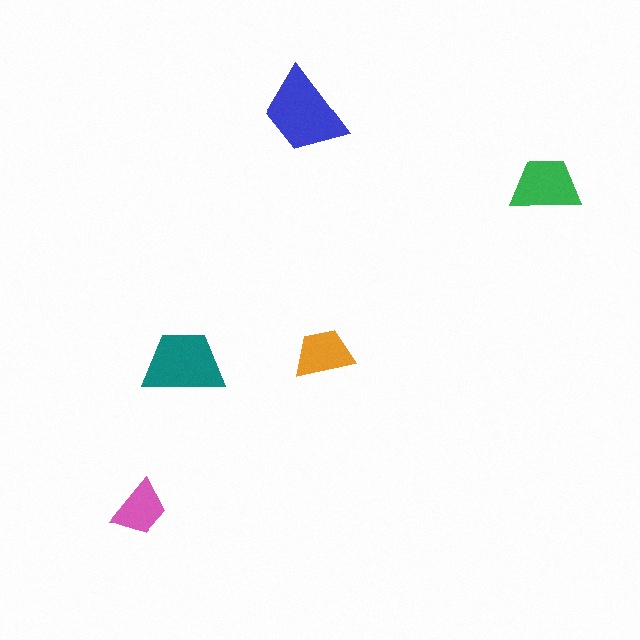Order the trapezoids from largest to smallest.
the blue one, the teal one, the green one, the orange one, the pink one.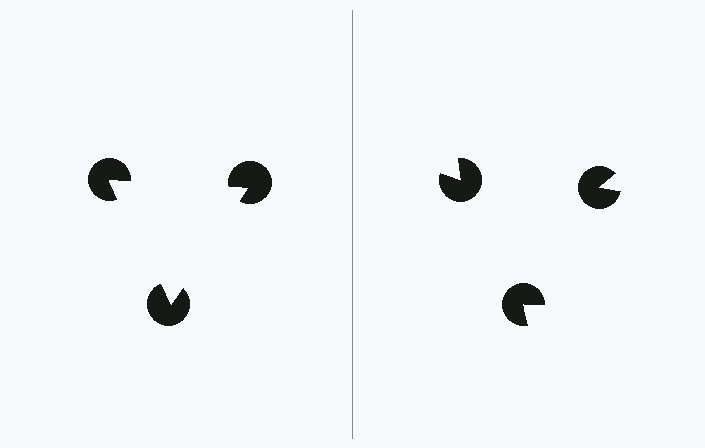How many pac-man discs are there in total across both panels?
6 — 3 on each side.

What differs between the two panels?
The pac-man discs are positioned identically on both sides; only the wedge orientations differ. On the left they align to a triangle; on the right they are misaligned.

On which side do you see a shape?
An illusory triangle appears on the left side. On the right side the wedge cuts are rotated, so no coherent shape forms.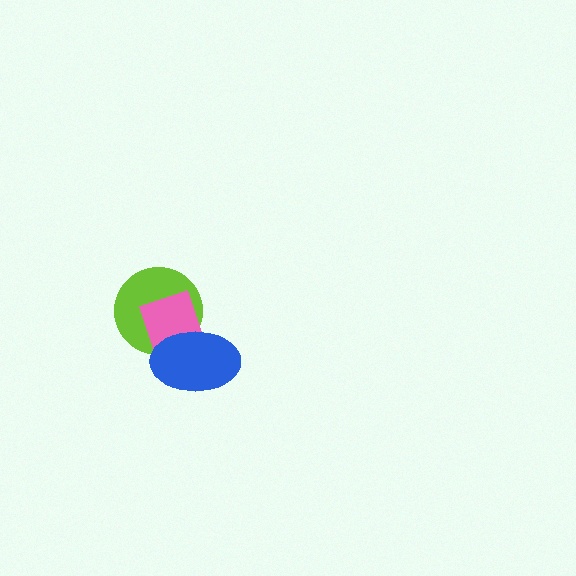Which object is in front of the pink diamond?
The blue ellipse is in front of the pink diamond.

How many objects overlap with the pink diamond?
2 objects overlap with the pink diamond.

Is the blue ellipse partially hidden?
No, no other shape covers it.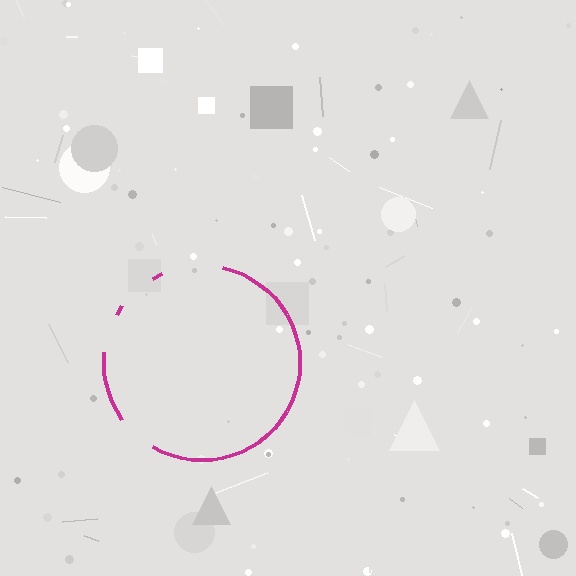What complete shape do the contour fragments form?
The contour fragments form a circle.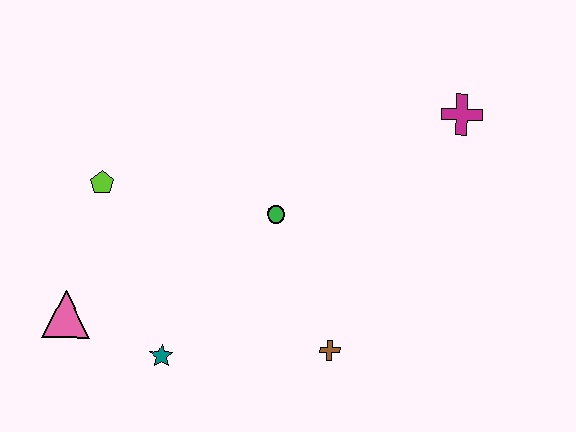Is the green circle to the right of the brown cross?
No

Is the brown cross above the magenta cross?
No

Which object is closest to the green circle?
The brown cross is closest to the green circle.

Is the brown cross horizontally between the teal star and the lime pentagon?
No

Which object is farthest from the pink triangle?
The magenta cross is farthest from the pink triangle.